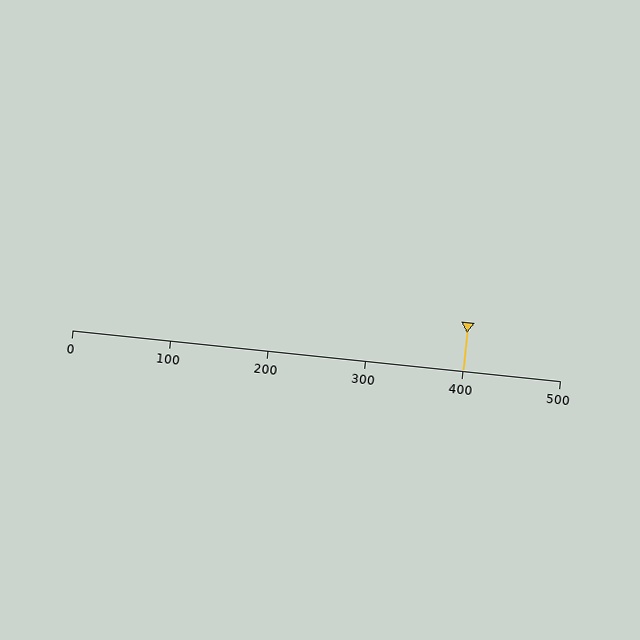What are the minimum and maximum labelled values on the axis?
The axis runs from 0 to 500.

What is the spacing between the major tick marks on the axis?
The major ticks are spaced 100 apart.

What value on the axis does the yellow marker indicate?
The marker indicates approximately 400.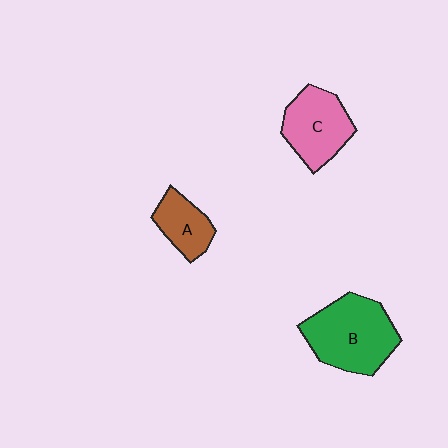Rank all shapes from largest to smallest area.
From largest to smallest: B (green), C (pink), A (brown).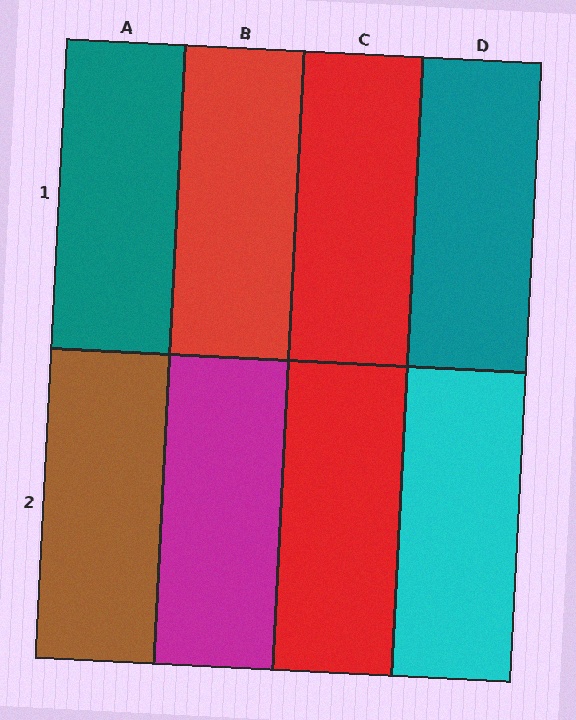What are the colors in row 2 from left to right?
Brown, magenta, red, cyan.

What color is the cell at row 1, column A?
Teal.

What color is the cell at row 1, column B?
Red.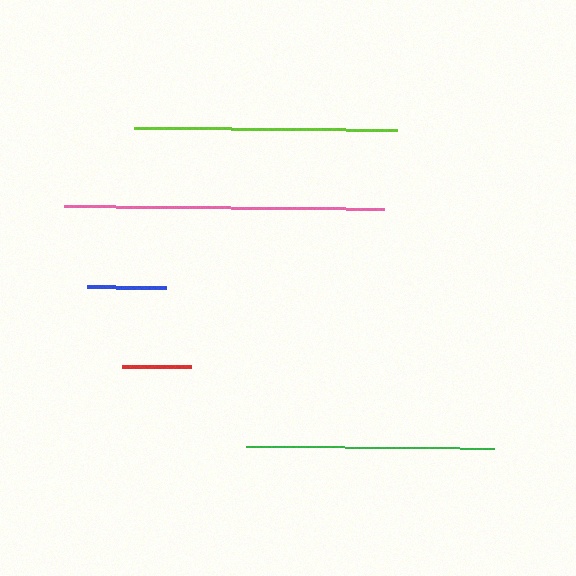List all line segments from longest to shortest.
From longest to shortest: pink, lime, green, blue, red.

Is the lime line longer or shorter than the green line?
The lime line is longer than the green line.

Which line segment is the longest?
The pink line is the longest at approximately 319 pixels.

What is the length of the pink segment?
The pink segment is approximately 319 pixels long.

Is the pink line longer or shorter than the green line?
The pink line is longer than the green line.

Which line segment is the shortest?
The red line is the shortest at approximately 68 pixels.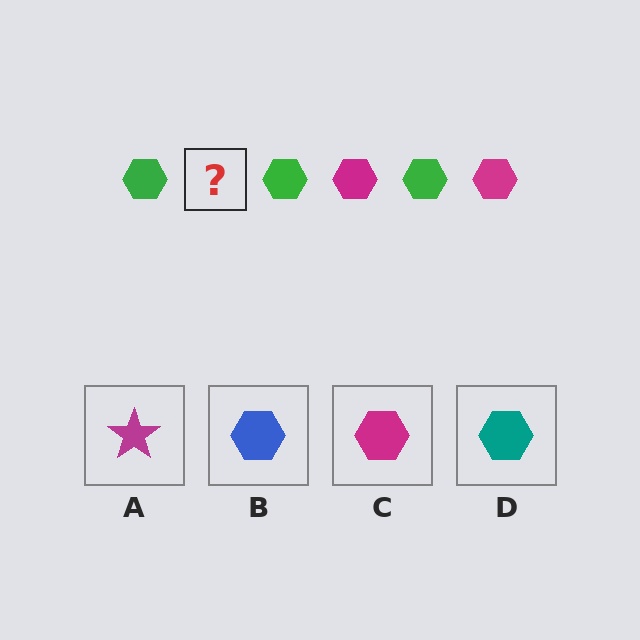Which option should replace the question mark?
Option C.